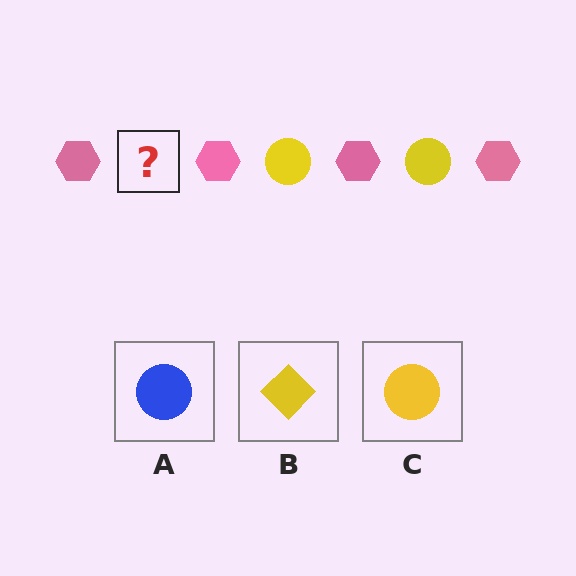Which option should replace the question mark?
Option C.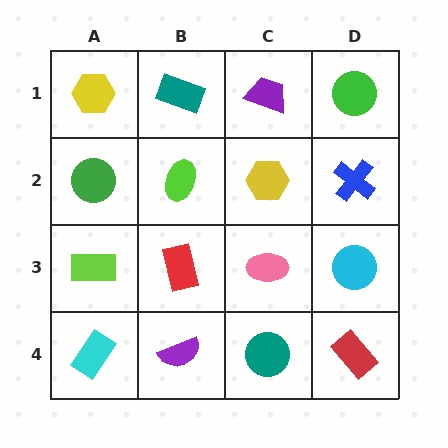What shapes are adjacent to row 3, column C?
A yellow hexagon (row 2, column C), a teal circle (row 4, column C), a red rectangle (row 3, column B), a cyan circle (row 3, column D).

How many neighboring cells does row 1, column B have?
3.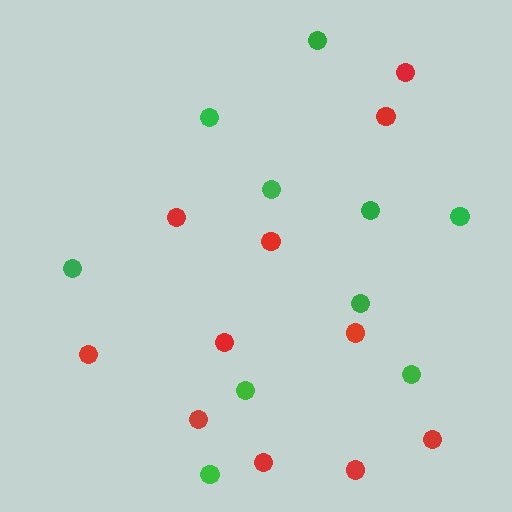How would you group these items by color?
There are 2 groups: one group of green circles (10) and one group of red circles (11).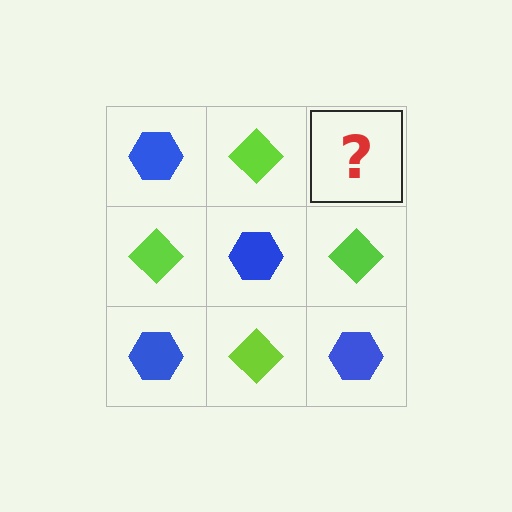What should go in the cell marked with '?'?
The missing cell should contain a blue hexagon.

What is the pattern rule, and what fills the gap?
The rule is that it alternates blue hexagon and lime diamond in a checkerboard pattern. The gap should be filled with a blue hexagon.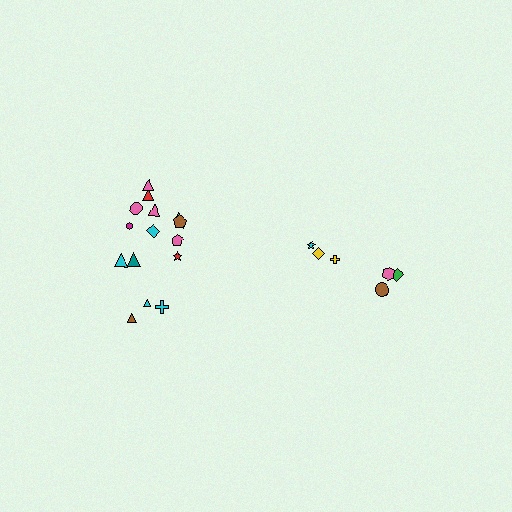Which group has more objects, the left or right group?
The left group.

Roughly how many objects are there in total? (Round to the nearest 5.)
Roughly 20 objects in total.